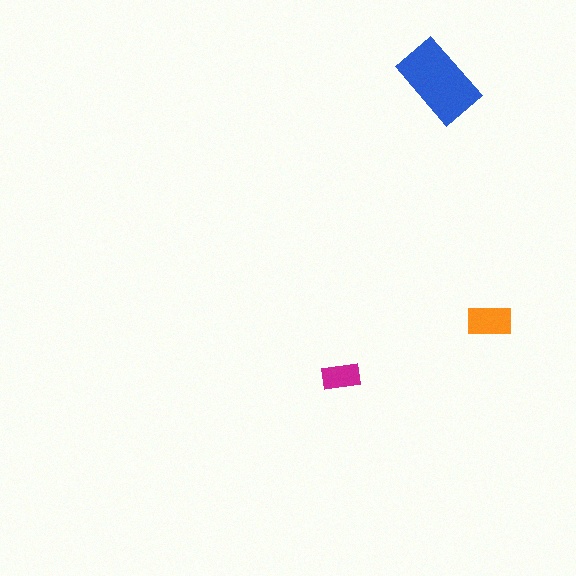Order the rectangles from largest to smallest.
the blue one, the orange one, the magenta one.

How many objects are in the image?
There are 3 objects in the image.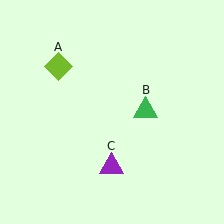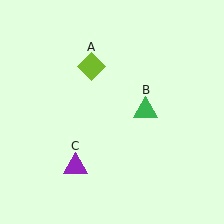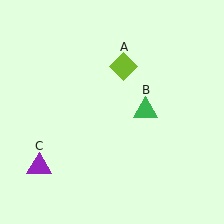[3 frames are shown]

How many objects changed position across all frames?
2 objects changed position: lime diamond (object A), purple triangle (object C).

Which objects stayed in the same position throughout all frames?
Green triangle (object B) remained stationary.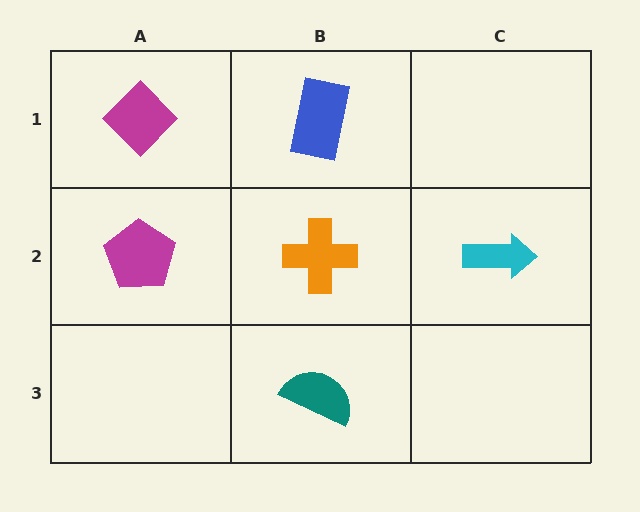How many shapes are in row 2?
3 shapes.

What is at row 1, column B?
A blue rectangle.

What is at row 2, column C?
A cyan arrow.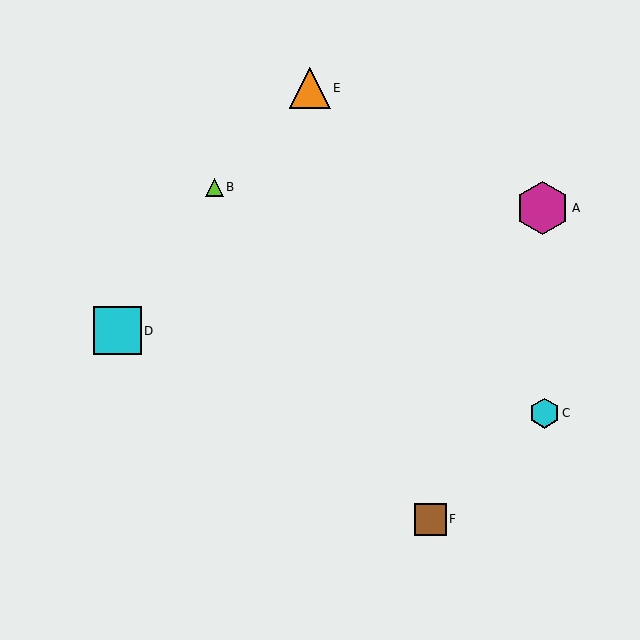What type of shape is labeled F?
Shape F is a brown square.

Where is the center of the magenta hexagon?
The center of the magenta hexagon is at (542, 208).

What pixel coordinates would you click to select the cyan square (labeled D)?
Click at (117, 331) to select the cyan square D.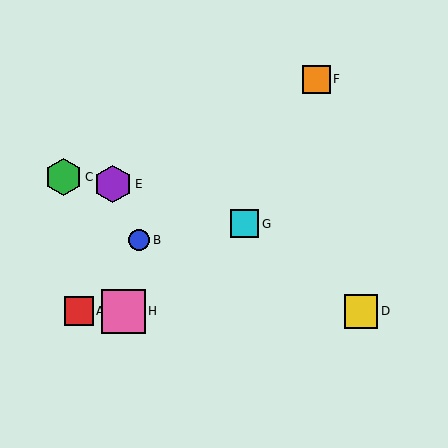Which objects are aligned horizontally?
Objects A, D, H are aligned horizontally.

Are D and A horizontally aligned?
Yes, both are at y≈311.